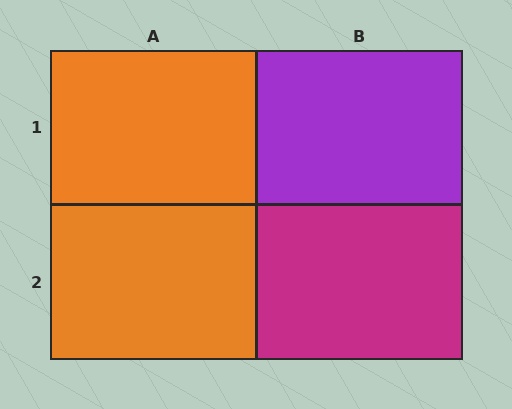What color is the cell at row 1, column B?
Purple.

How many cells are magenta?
1 cell is magenta.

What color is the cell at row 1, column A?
Orange.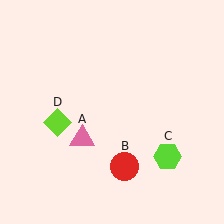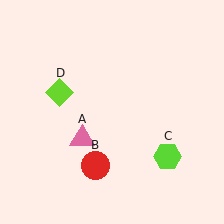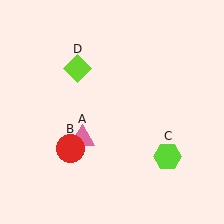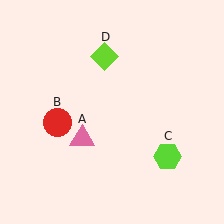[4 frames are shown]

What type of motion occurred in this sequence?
The red circle (object B), lime diamond (object D) rotated clockwise around the center of the scene.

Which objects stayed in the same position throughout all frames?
Pink triangle (object A) and lime hexagon (object C) remained stationary.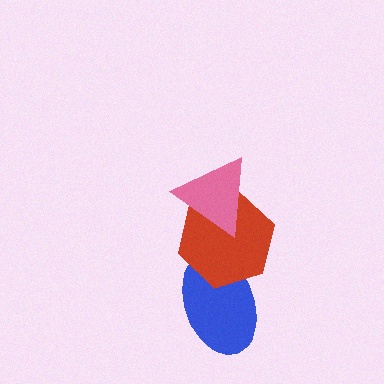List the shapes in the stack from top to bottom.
From top to bottom: the pink triangle, the red hexagon, the blue ellipse.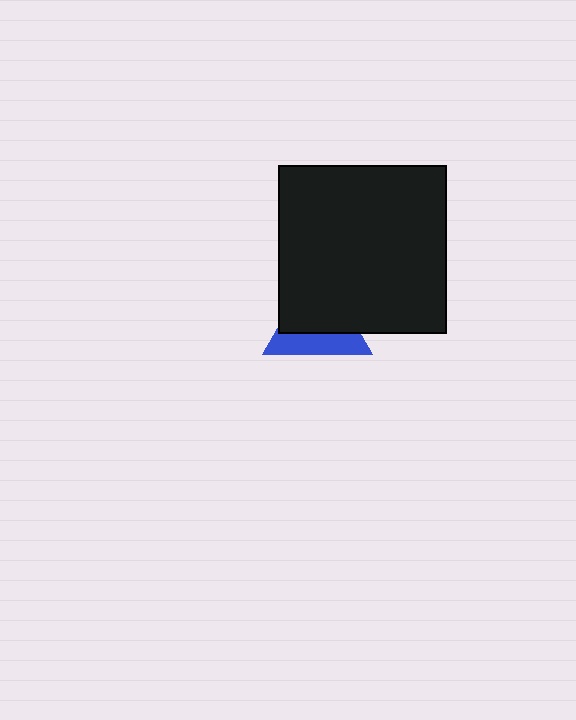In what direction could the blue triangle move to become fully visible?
The blue triangle could move down. That would shift it out from behind the black square entirely.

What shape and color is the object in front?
The object in front is a black square.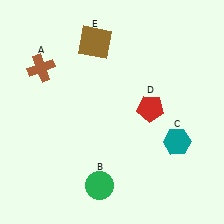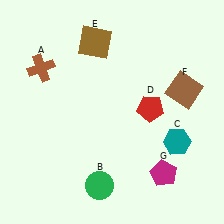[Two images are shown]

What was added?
A brown square (F), a magenta pentagon (G) were added in Image 2.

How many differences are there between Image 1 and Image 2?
There are 2 differences between the two images.